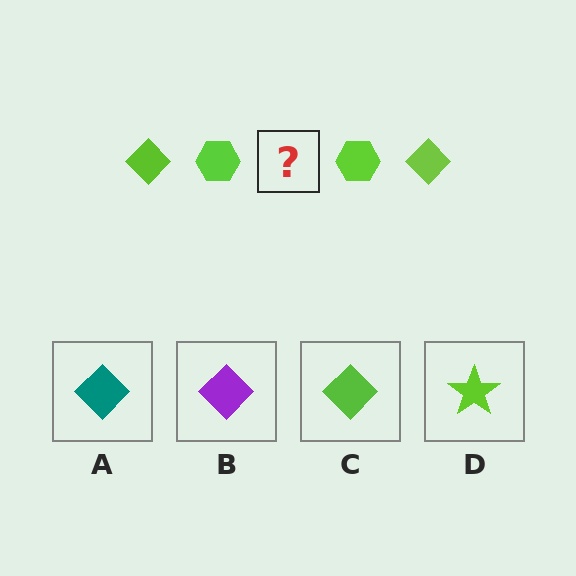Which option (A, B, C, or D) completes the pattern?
C.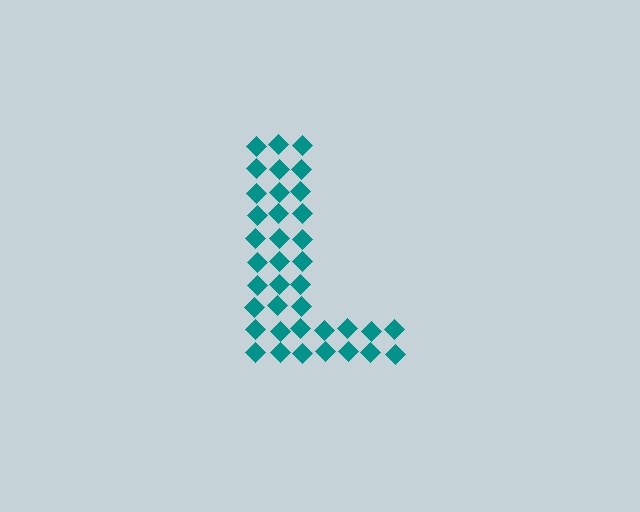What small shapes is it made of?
It is made of small diamonds.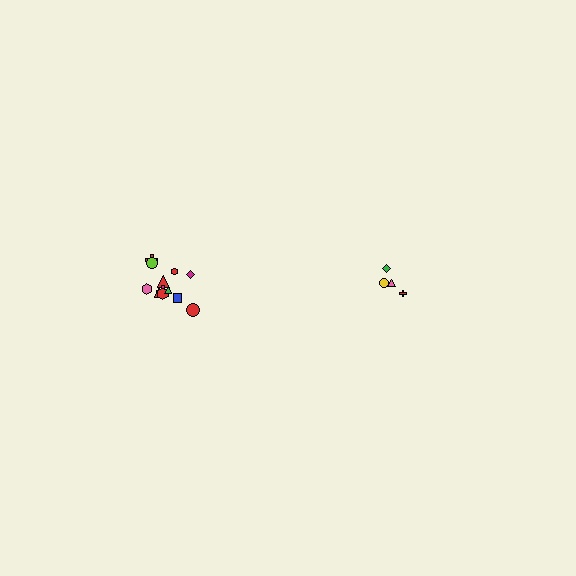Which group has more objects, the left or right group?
The left group.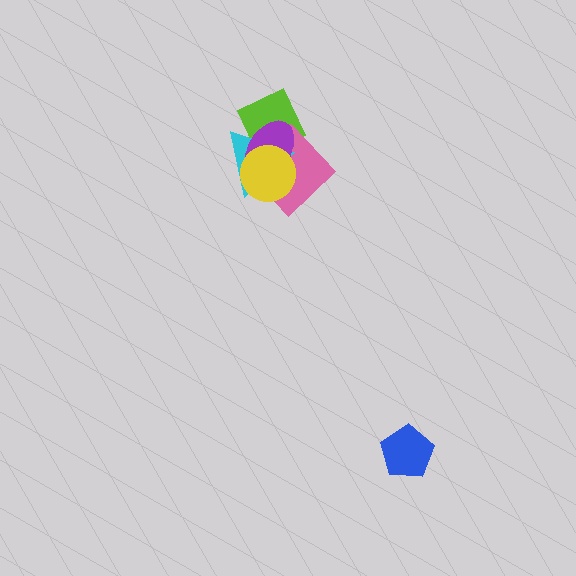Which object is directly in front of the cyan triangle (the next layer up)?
The purple ellipse is directly in front of the cyan triangle.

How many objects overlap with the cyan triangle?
4 objects overlap with the cyan triangle.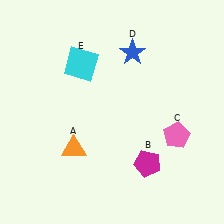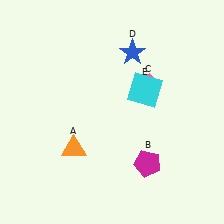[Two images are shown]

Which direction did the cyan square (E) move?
The cyan square (E) moved right.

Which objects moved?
The objects that moved are: the pink pentagon (C), the cyan square (E).